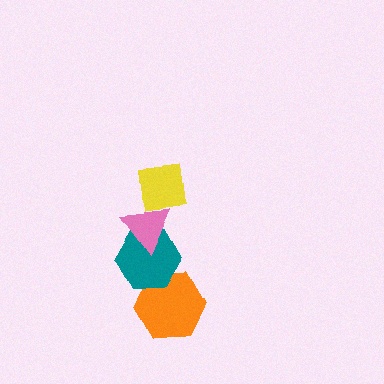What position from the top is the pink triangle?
The pink triangle is 2nd from the top.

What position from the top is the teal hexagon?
The teal hexagon is 3rd from the top.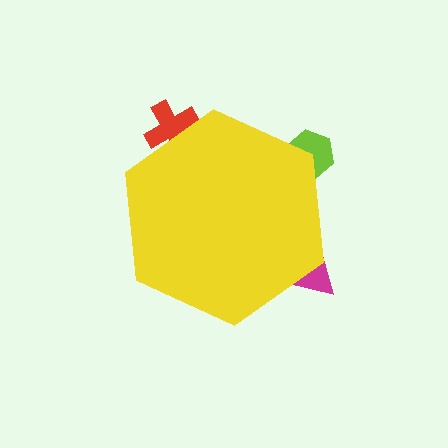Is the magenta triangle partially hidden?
Yes, the magenta triangle is partially hidden behind the yellow hexagon.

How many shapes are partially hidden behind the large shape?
3 shapes are partially hidden.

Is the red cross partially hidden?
Yes, the red cross is partially hidden behind the yellow hexagon.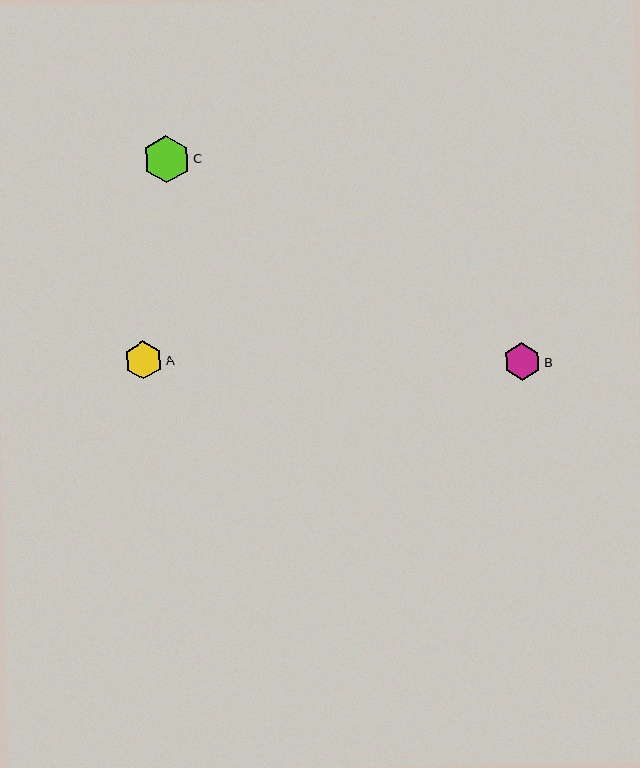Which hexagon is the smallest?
Hexagon B is the smallest with a size of approximately 37 pixels.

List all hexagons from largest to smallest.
From largest to smallest: C, A, B.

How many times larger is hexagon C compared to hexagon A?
Hexagon C is approximately 1.2 times the size of hexagon A.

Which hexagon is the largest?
Hexagon C is the largest with a size of approximately 47 pixels.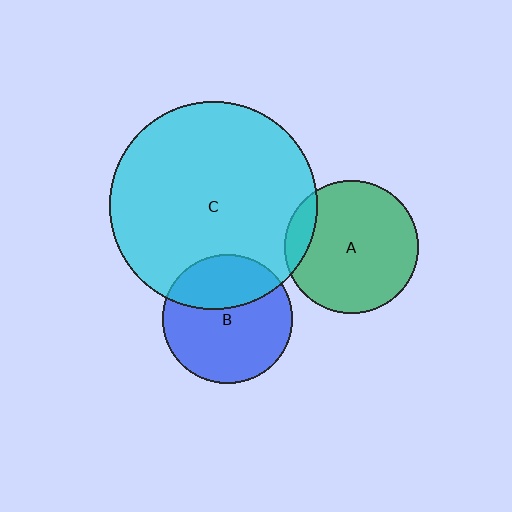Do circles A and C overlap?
Yes.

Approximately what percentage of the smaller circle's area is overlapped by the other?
Approximately 10%.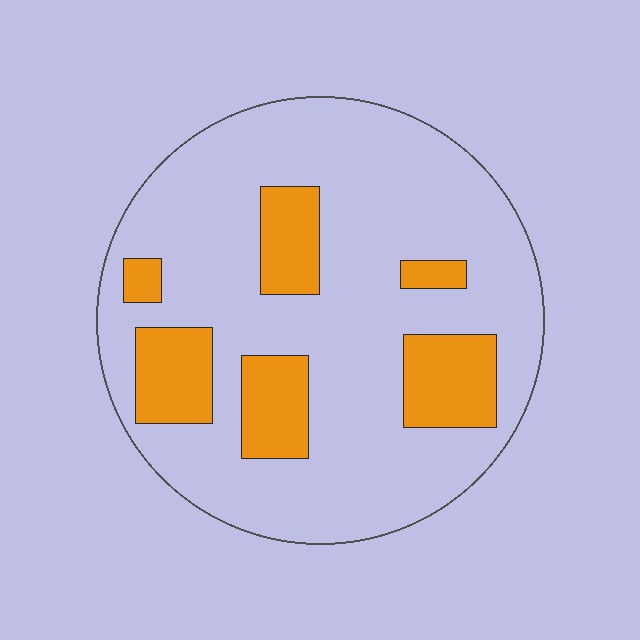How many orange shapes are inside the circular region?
6.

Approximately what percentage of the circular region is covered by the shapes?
Approximately 20%.